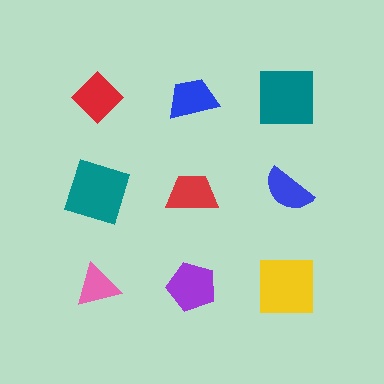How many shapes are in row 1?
3 shapes.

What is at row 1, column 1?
A red diamond.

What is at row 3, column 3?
A yellow square.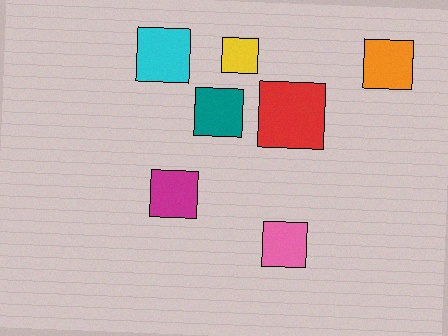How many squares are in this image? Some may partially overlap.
There are 7 squares.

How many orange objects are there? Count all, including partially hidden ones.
There is 1 orange object.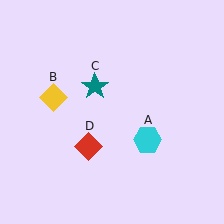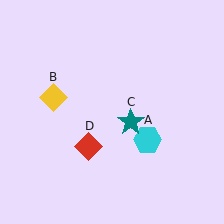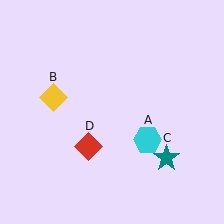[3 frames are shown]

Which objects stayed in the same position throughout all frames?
Cyan hexagon (object A) and yellow diamond (object B) and red diamond (object D) remained stationary.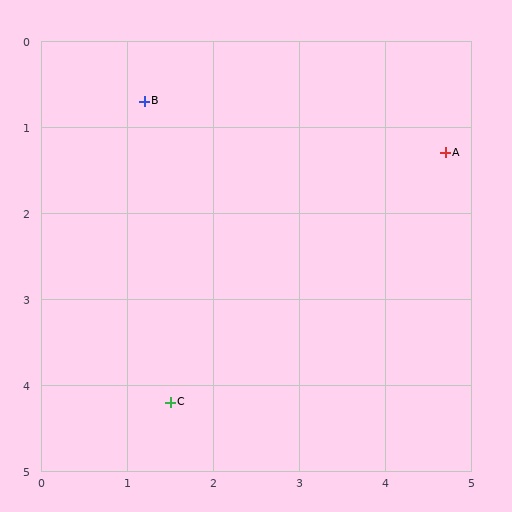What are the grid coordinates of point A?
Point A is at approximately (4.7, 1.3).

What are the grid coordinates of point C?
Point C is at approximately (1.5, 4.2).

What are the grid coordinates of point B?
Point B is at approximately (1.2, 0.7).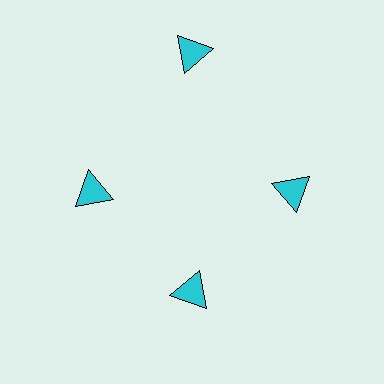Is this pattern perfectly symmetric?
No. The 4 cyan triangles are arranged in a ring, but one element near the 12 o'clock position is pushed outward from the center, breaking the 4-fold rotational symmetry.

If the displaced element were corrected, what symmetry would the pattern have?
It would have 4-fold rotational symmetry — the pattern would map onto itself every 90 degrees.